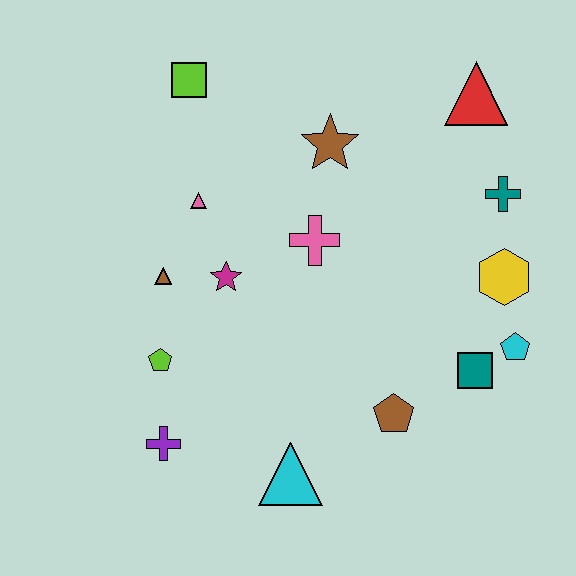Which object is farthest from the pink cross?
The purple cross is farthest from the pink cross.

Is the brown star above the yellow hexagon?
Yes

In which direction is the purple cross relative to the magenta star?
The purple cross is below the magenta star.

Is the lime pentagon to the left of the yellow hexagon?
Yes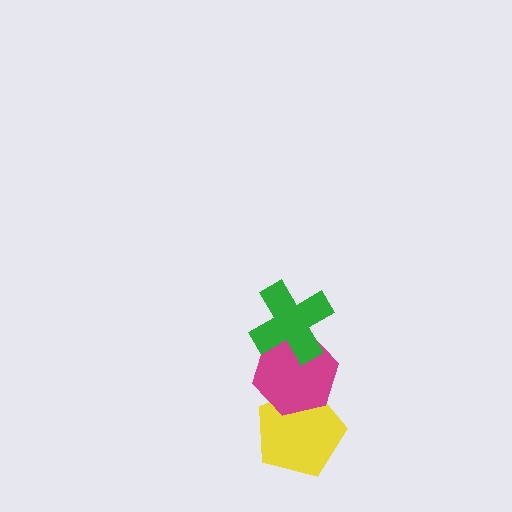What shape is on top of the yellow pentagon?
The magenta hexagon is on top of the yellow pentagon.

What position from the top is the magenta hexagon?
The magenta hexagon is 2nd from the top.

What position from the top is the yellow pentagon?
The yellow pentagon is 3rd from the top.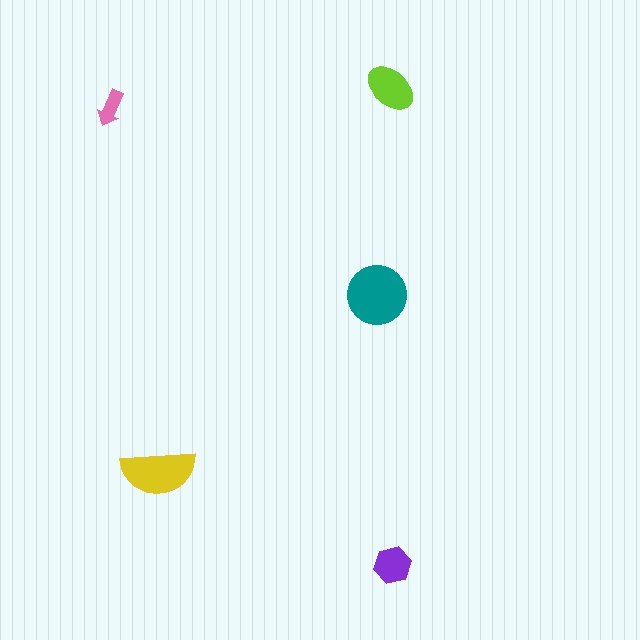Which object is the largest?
The teal circle.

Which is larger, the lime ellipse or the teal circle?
The teal circle.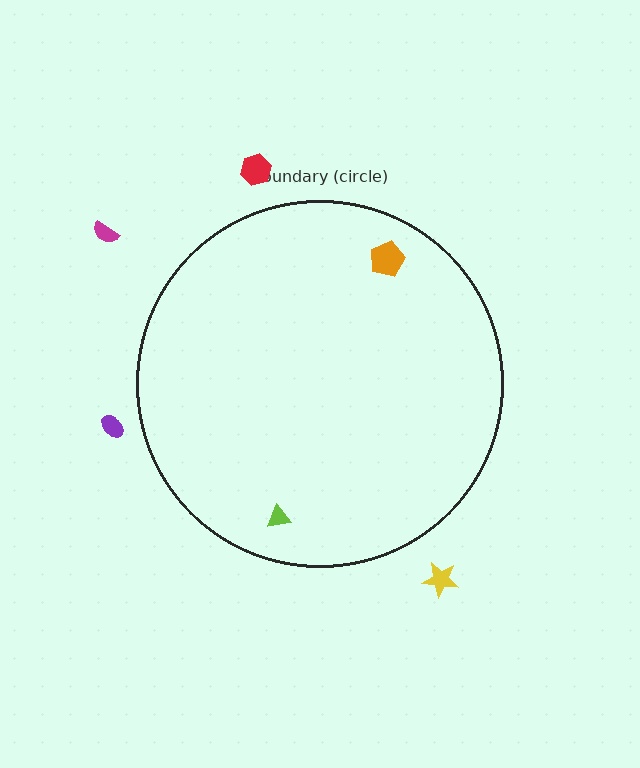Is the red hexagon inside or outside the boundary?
Outside.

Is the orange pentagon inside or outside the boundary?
Inside.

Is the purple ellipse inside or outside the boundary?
Outside.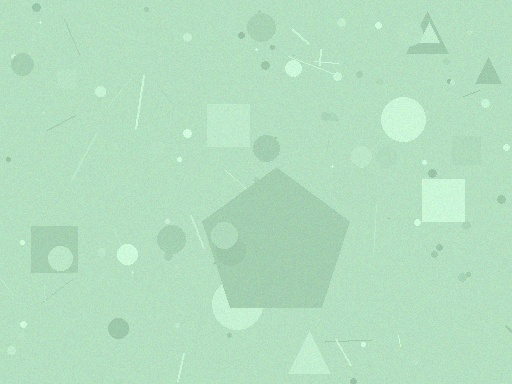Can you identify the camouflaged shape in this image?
The camouflaged shape is a pentagon.